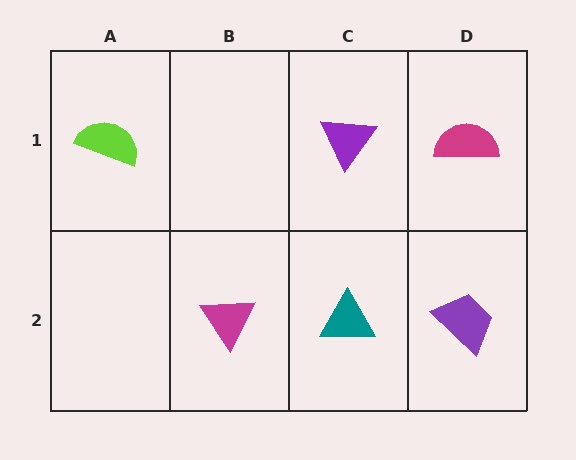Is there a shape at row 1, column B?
No, that cell is empty.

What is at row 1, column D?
A magenta semicircle.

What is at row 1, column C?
A purple triangle.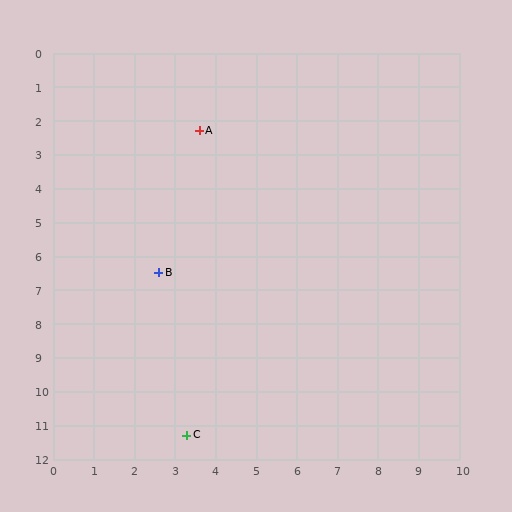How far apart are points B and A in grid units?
Points B and A are about 4.3 grid units apart.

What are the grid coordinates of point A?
Point A is at approximately (3.6, 2.3).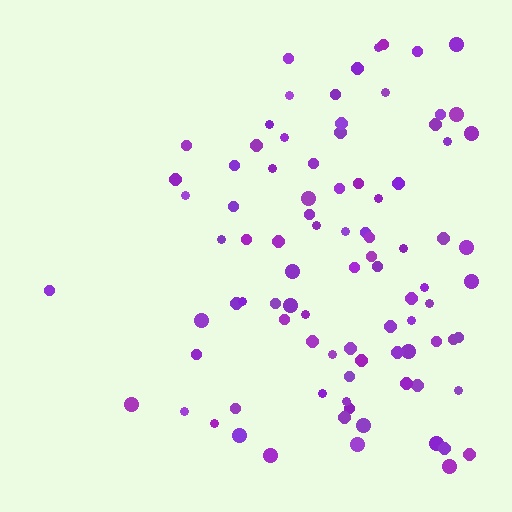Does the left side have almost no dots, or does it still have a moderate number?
Still a moderate number, just noticeably fewer than the right.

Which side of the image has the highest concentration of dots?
The right.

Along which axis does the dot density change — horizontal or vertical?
Horizontal.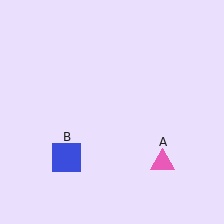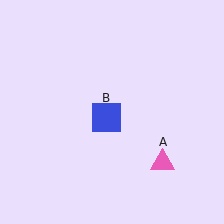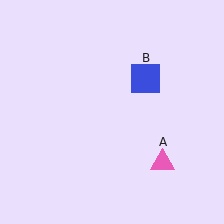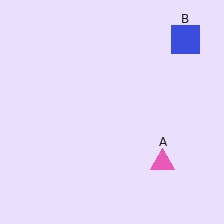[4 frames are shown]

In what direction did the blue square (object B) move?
The blue square (object B) moved up and to the right.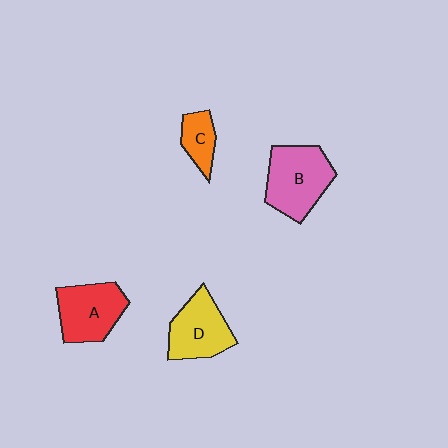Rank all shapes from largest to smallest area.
From largest to smallest: B (pink), A (red), D (yellow), C (orange).